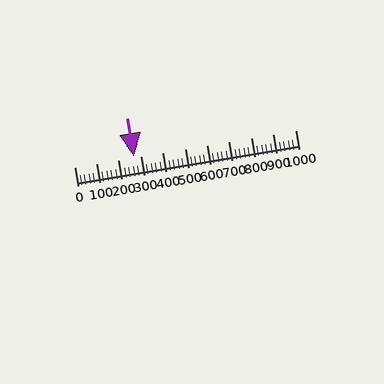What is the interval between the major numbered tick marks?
The major tick marks are spaced 100 units apart.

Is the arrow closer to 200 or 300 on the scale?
The arrow is closer to 300.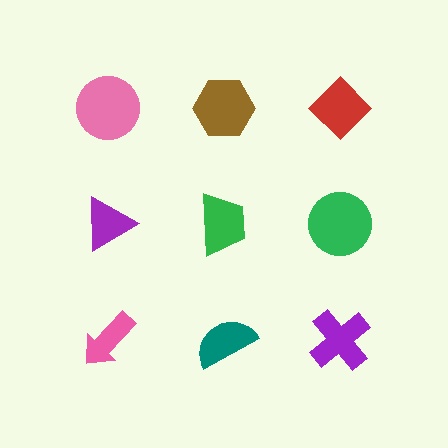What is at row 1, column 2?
A brown hexagon.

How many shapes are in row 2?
3 shapes.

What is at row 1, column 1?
A pink circle.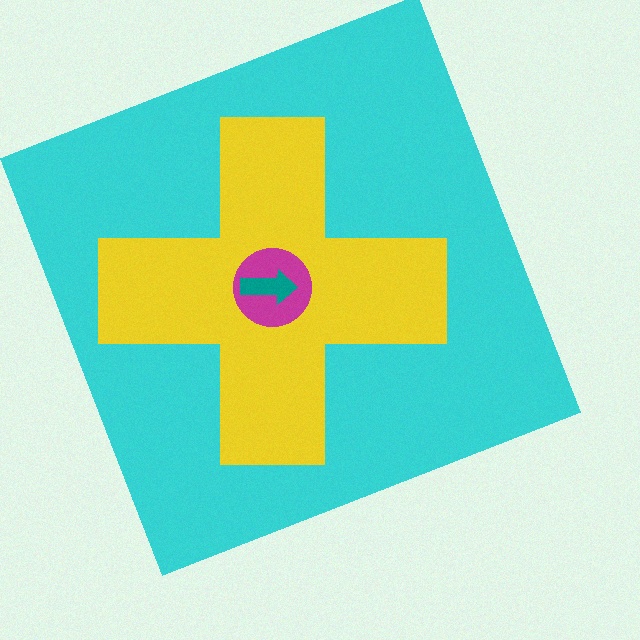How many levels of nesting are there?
4.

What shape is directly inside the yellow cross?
The magenta circle.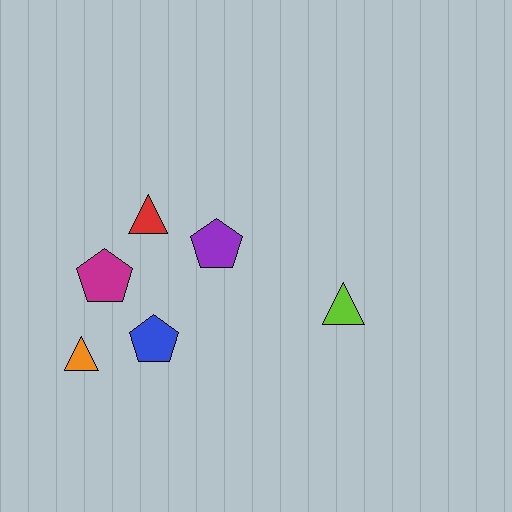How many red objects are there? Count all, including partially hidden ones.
There is 1 red object.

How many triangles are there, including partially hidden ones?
There are 3 triangles.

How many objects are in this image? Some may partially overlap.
There are 6 objects.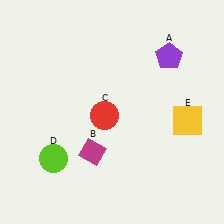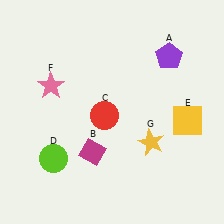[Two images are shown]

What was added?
A pink star (F), a yellow star (G) were added in Image 2.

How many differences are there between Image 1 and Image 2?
There are 2 differences between the two images.